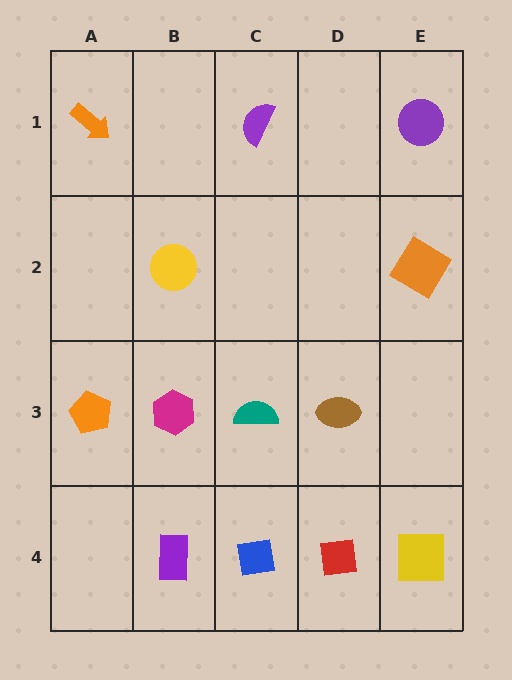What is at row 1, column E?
A purple circle.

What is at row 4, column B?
A purple rectangle.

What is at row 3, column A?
An orange pentagon.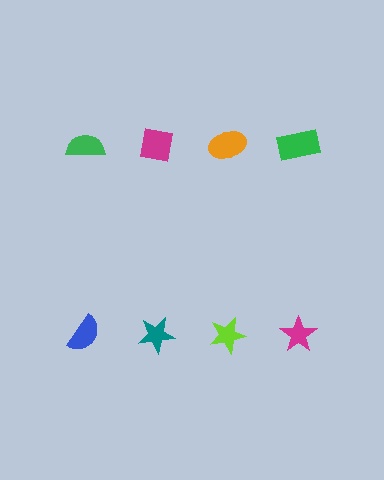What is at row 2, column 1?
A blue semicircle.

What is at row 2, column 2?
A teal star.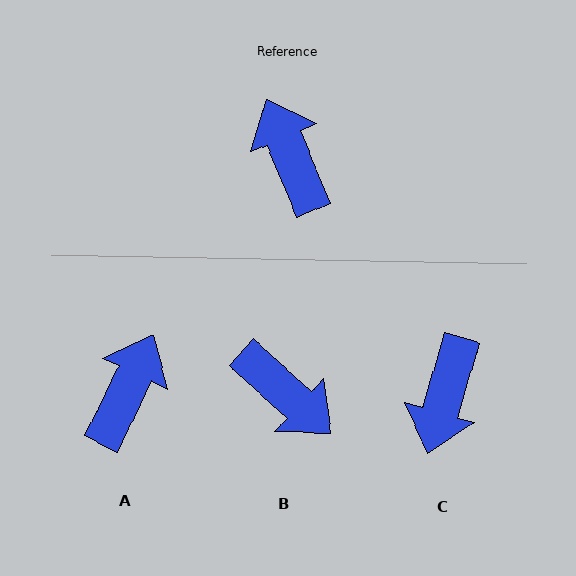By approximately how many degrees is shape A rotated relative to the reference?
Approximately 48 degrees clockwise.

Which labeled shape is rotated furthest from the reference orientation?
B, about 155 degrees away.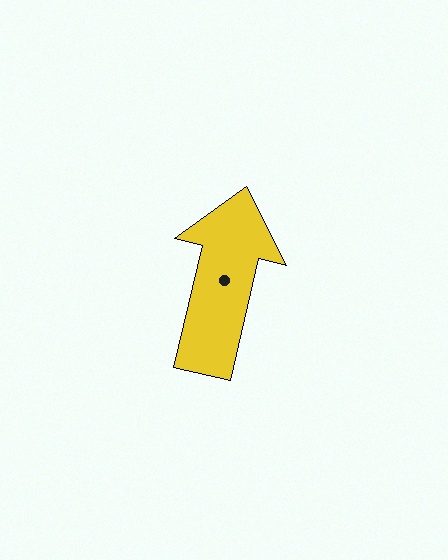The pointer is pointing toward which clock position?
Roughly 12 o'clock.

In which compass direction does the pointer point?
North.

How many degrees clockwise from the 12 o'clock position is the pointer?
Approximately 13 degrees.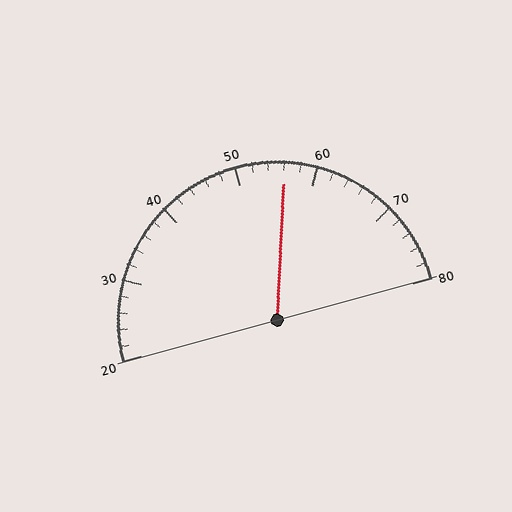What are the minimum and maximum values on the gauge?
The gauge ranges from 20 to 80.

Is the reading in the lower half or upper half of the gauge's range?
The reading is in the upper half of the range (20 to 80).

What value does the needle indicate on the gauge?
The needle indicates approximately 56.